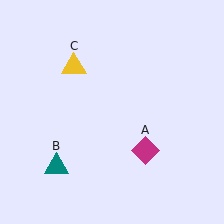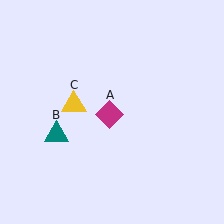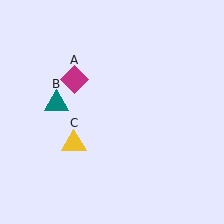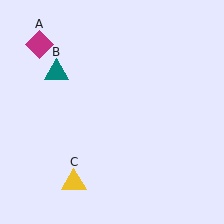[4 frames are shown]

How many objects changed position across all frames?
3 objects changed position: magenta diamond (object A), teal triangle (object B), yellow triangle (object C).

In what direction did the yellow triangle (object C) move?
The yellow triangle (object C) moved down.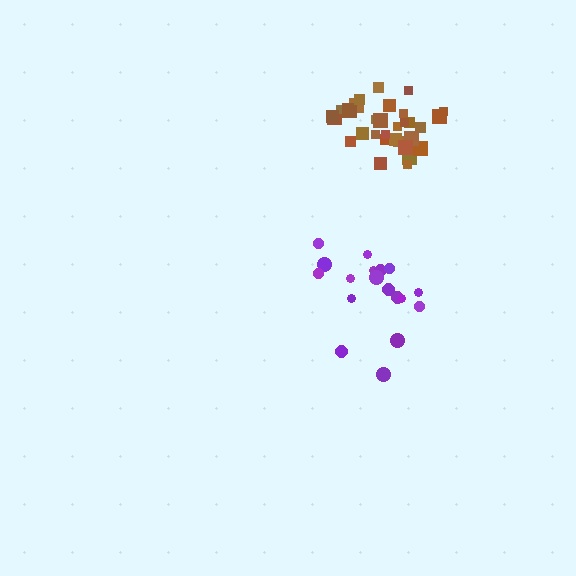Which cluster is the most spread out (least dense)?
Purple.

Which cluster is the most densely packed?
Brown.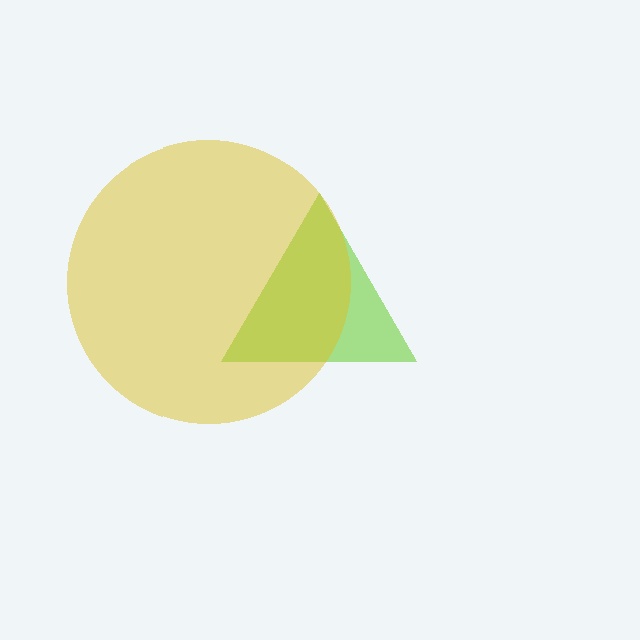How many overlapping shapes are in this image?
There are 2 overlapping shapes in the image.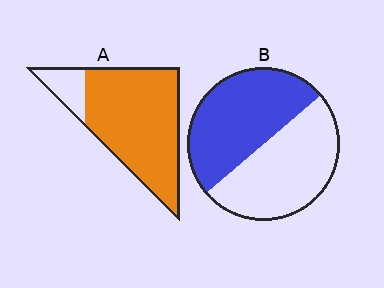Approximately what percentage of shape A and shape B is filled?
A is approximately 85% and B is approximately 50%.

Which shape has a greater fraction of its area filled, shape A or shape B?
Shape A.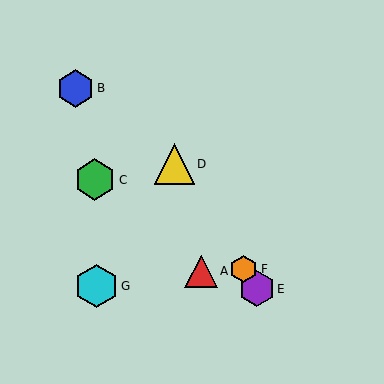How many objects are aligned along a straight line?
3 objects (D, E, F) are aligned along a straight line.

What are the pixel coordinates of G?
Object G is at (96, 286).